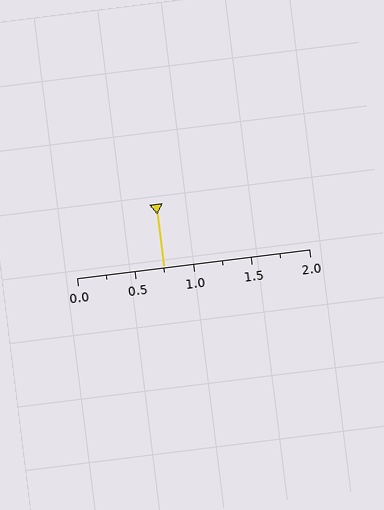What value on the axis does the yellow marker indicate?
The marker indicates approximately 0.75.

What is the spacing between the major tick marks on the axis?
The major ticks are spaced 0.5 apart.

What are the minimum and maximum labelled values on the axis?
The axis runs from 0.0 to 2.0.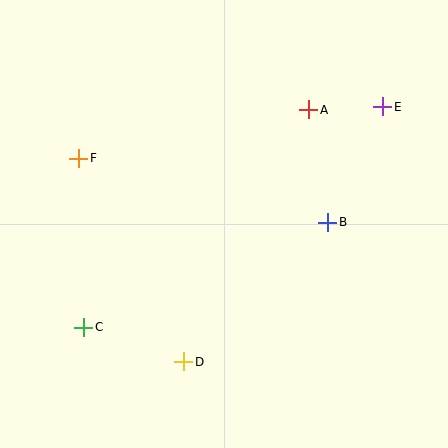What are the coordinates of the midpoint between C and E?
The midpoint between C and E is at (233, 217).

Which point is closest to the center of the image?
Point B at (328, 222) is closest to the center.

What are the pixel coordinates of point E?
Point E is at (383, 107).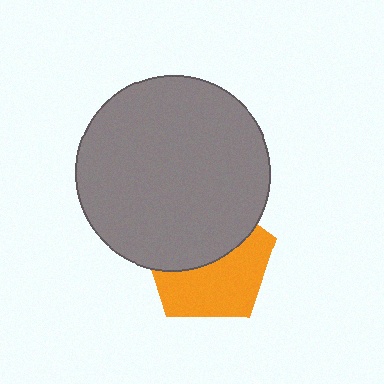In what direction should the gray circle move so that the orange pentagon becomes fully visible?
The gray circle should move up. That is the shortest direction to clear the overlap and leave the orange pentagon fully visible.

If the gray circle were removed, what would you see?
You would see the complete orange pentagon.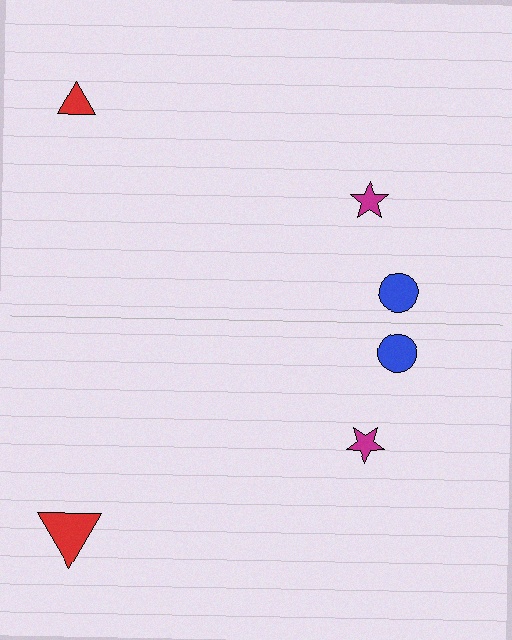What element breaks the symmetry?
The red triangle on the bottom side has a different size than its mirror counterpart.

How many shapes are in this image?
There are 6 shapes in this image.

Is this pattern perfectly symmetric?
No, the pattern is not perfectly symmetric. The red triangle on the bottom side has a different size than its mirror counterpart.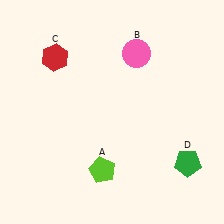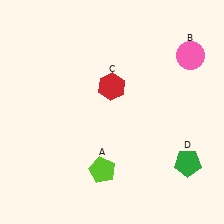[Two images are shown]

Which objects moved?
The objects that moved are: the pink circle (B), the red hexagon (C).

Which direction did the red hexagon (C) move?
The red hexagon (C) moved right.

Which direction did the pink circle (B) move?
The pink circle (B) moved right.